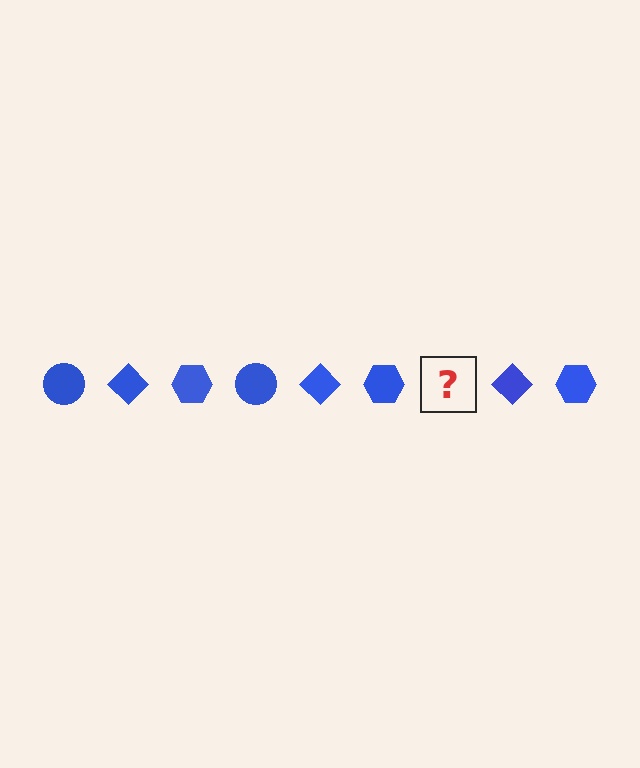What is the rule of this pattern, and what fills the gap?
The rule is that the pattern cycles through circle, diamond, hexagon shapes in blue. The gap should be filled with a blue circle.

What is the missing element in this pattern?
The missing element is a blue circle.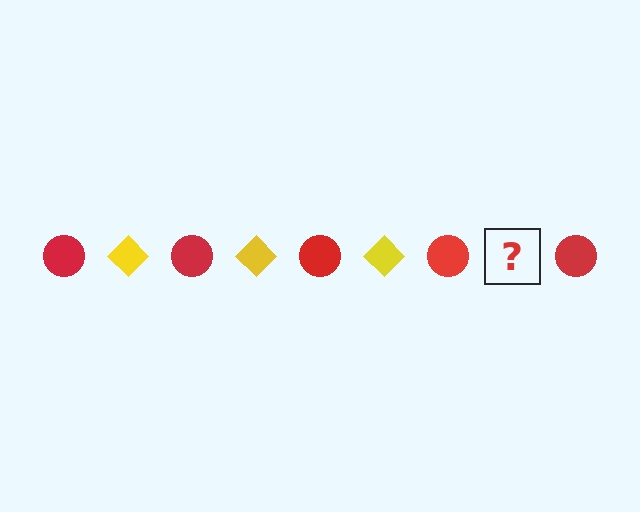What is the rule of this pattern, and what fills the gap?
The rule is that the pattern alternates between red circle and yellow diamond. The gap should be filled with a yellow diamond.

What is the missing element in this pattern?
The missing element is a yellow diamond.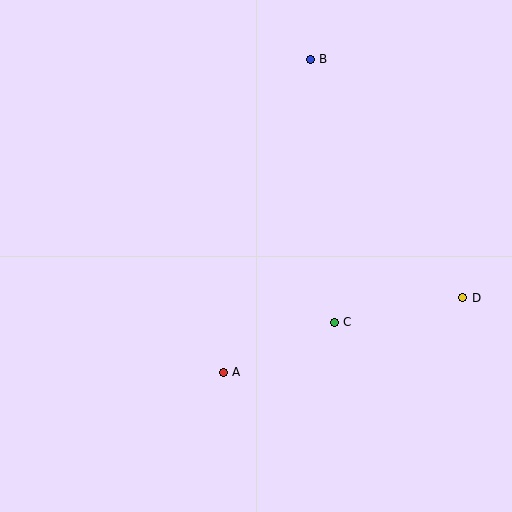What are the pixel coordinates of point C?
Point C is at (334, 322).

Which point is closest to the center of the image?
Point C at (334, 322) is closest to the center.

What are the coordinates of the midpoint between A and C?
The midpoint between A and C is at (279, 347).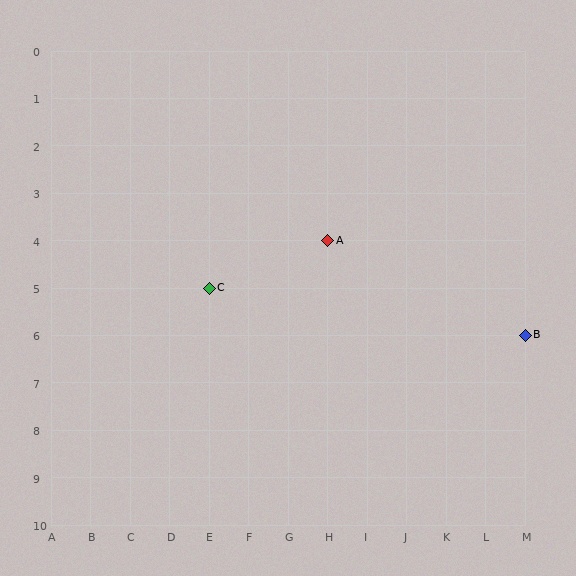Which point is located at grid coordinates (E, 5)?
Point C is at (E, 5).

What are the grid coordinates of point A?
Point A is at grid coordinates (H, 4).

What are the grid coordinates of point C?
Point C is at grid coordinates (E, 5).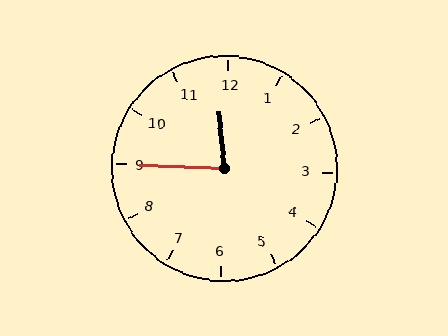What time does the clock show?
11:45.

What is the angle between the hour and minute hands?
Approximately 82 degrees.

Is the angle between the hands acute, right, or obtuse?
It is acute.